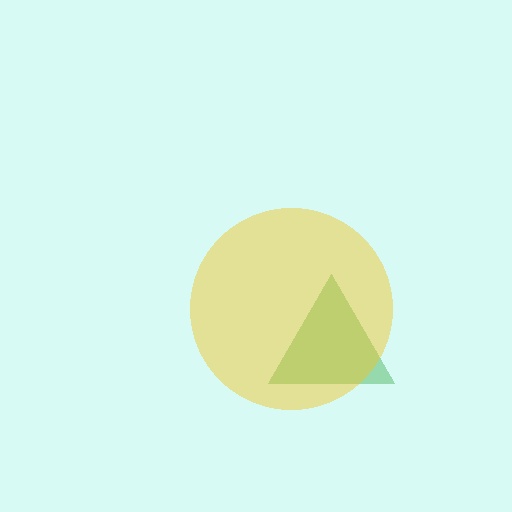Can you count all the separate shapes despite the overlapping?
Yes, there are 2 separate shapes.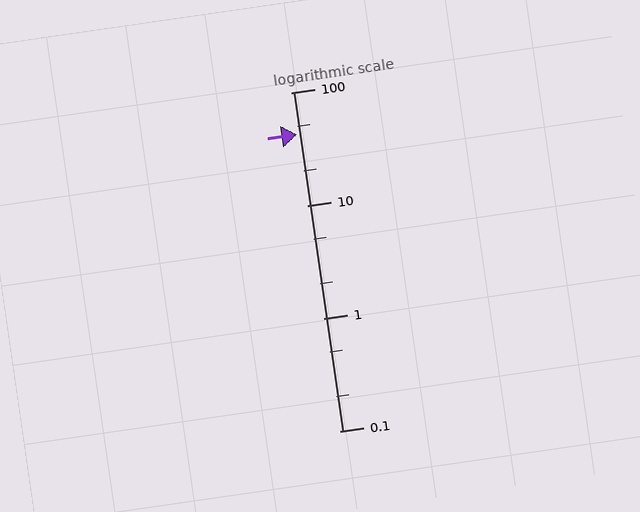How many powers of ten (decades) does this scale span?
The scale spans 3 decades, from 0.1 to 100.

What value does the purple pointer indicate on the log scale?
The pointer indicates approximately 42.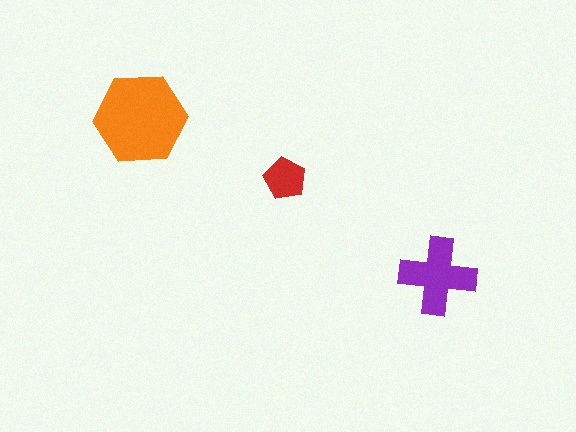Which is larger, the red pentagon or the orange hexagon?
The orange hexagon.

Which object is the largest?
The orange hexagon.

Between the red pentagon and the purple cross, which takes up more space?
The purple cross.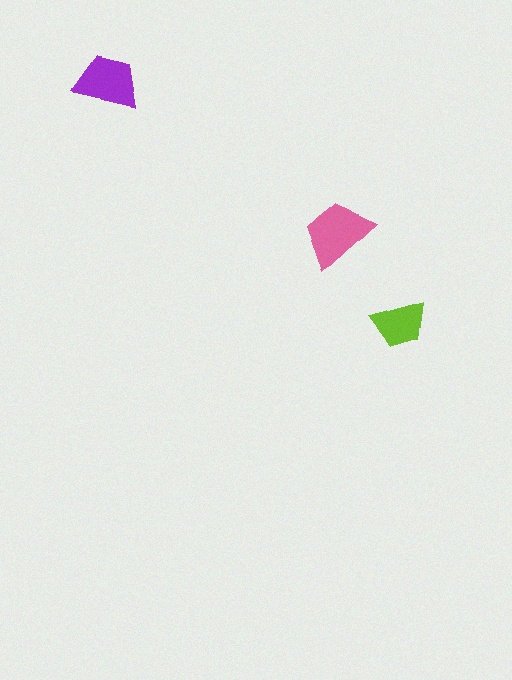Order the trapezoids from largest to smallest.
the pink one, the purple one, the lime one.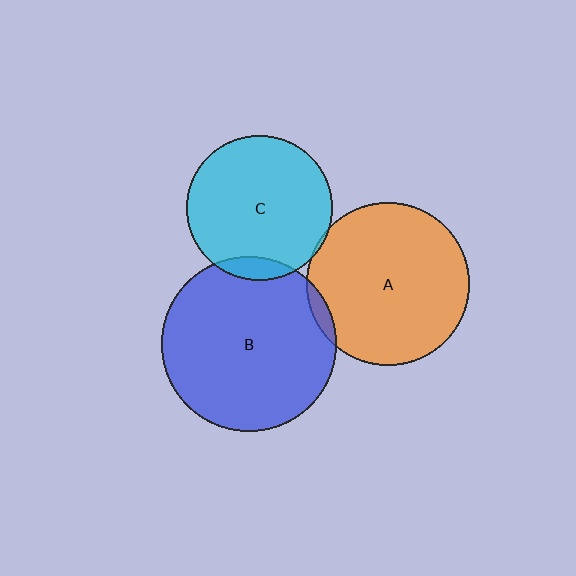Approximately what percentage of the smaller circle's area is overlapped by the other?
Approximately 5%.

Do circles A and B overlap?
Yes.